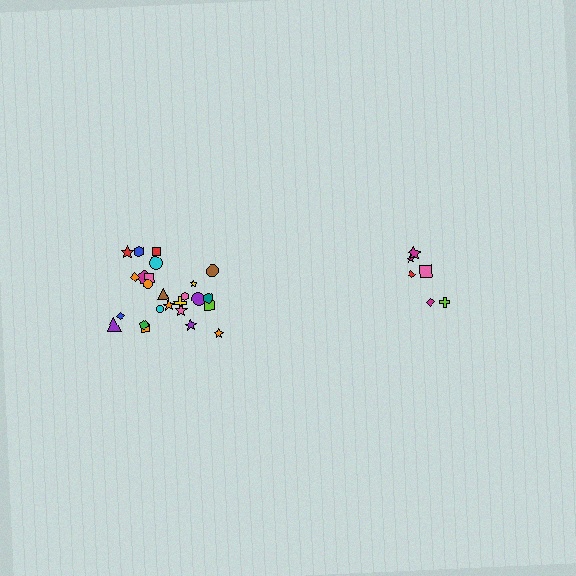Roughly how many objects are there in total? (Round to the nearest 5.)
Roughly 30 objects in total.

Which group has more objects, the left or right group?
The left group.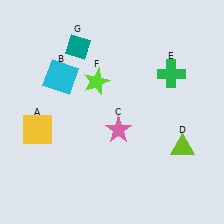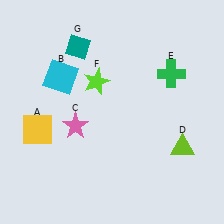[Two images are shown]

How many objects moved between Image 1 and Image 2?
1 object moved between the two images.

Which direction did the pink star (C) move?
The pink star (C) moved left.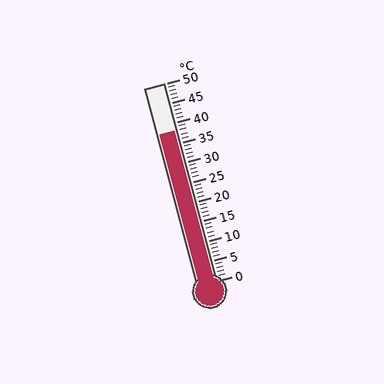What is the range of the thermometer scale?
The thermometer scale ranges from 0°C to 50°C.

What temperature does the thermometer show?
The thermometer shows approximately 38°C.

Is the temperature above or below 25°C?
The temperature is above 25°C.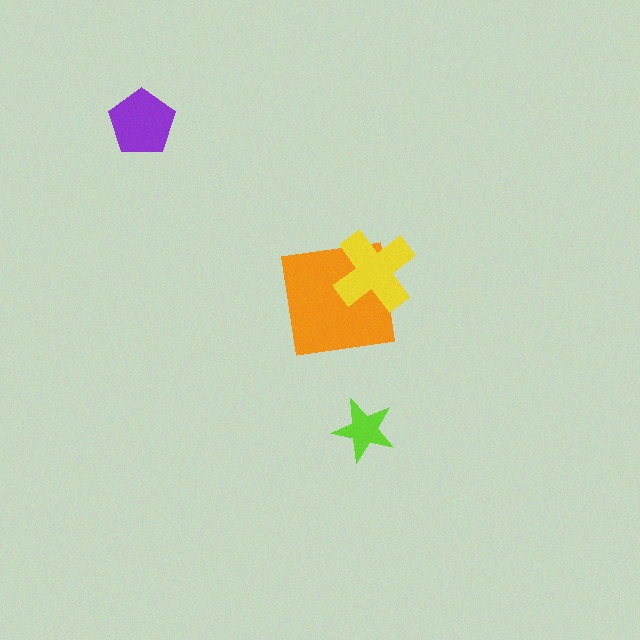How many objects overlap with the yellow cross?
1 object overlaps with the yellow cross.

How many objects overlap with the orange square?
1 object overlaps with the orange square.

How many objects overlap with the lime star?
0 objects overlap with the lime star.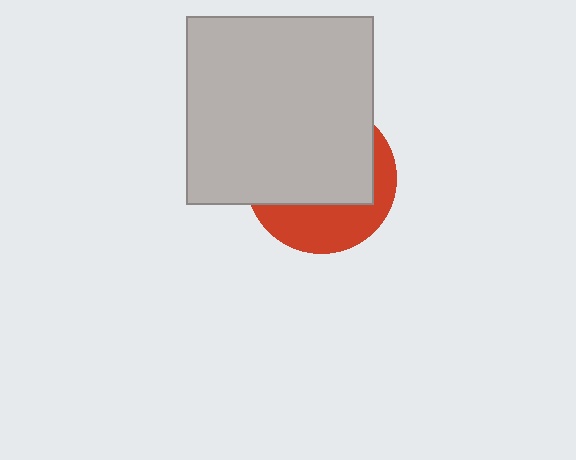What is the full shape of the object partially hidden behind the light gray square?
The partially hidden object is a red circle.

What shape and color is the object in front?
The object in front is a light gray square.